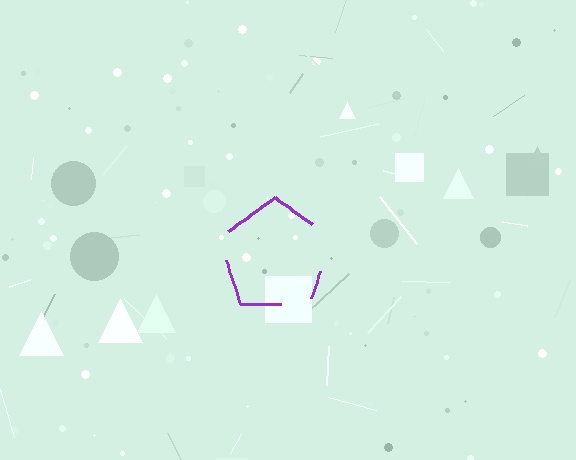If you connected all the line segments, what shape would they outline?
They would outline a pentagon.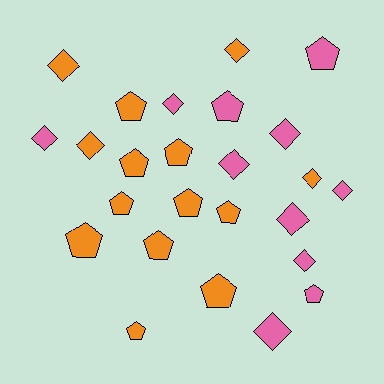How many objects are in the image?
There are 25 objects.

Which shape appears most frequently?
Pentagon, with 13 objects.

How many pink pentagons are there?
There are 3 pink pentagons.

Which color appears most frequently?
Orange, with 14 objects.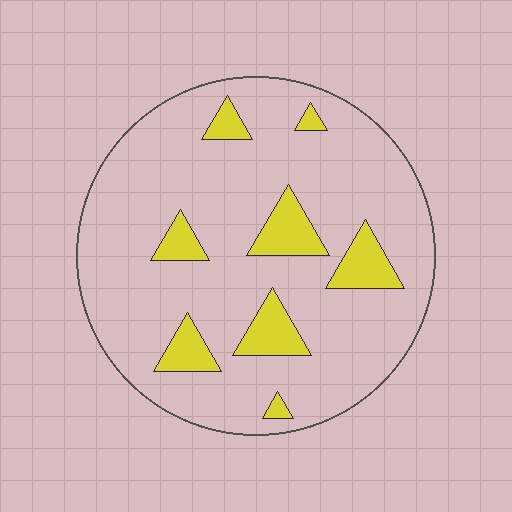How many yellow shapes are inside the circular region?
8.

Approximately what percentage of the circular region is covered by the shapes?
Approximately 15%.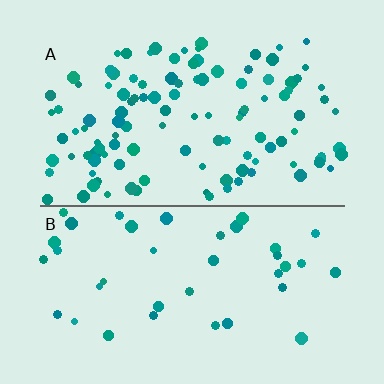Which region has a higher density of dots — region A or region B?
A (the top).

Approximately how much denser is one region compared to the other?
Approximately 2.9× — region A over region B.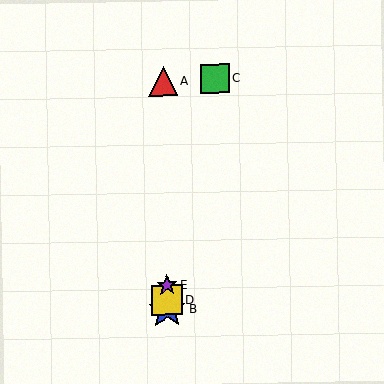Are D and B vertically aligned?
Yes, both are at x≈167.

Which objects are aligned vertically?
Objects A, B, D, E are aligned vertically.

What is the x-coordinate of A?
Object A is at x≈163.